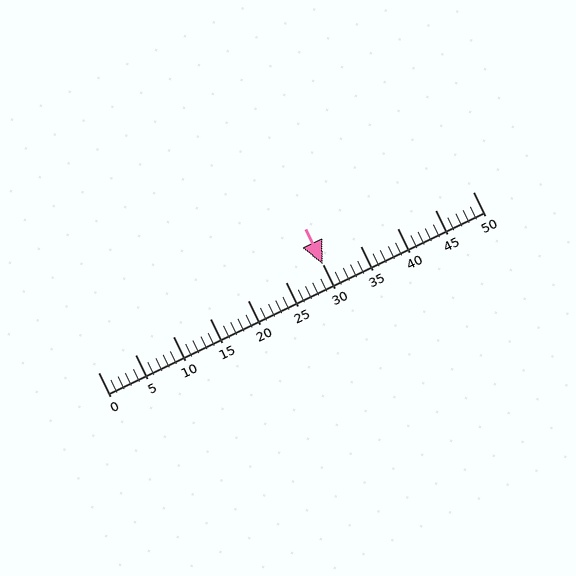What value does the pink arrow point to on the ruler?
The pink arrow points to approximately 30.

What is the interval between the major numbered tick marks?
The major tick marks are spaced 5 units apart.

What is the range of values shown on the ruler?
The ruler shows values from 0 to 50.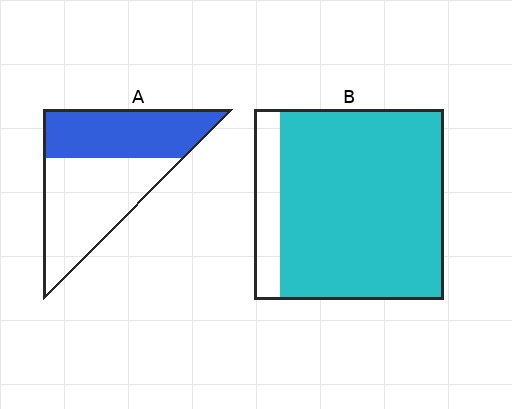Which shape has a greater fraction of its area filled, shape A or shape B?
Shape B.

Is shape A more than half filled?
No.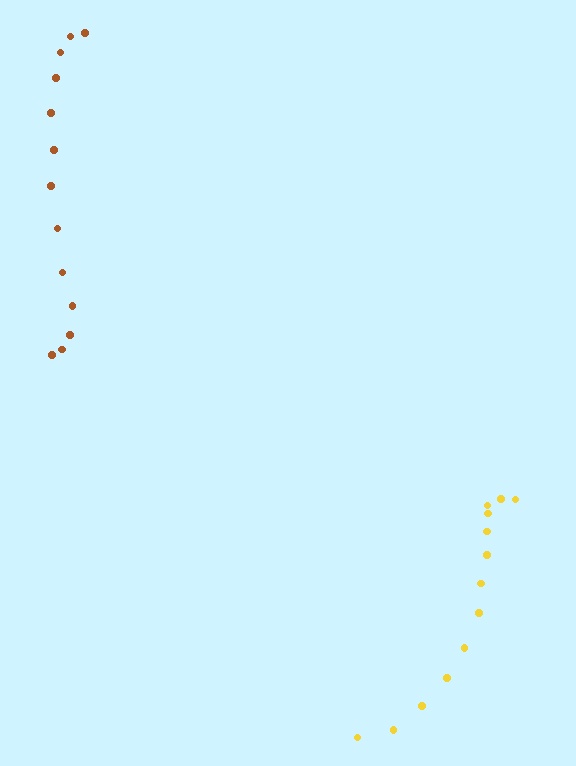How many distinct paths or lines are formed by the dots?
There are 2 distinct paths.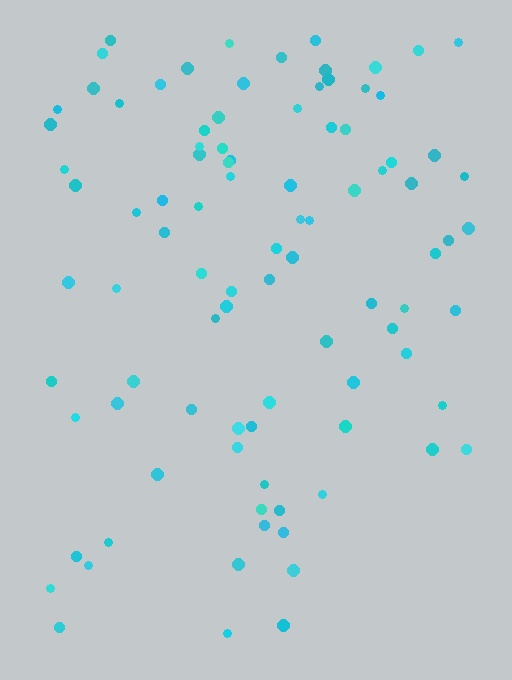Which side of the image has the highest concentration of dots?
The top.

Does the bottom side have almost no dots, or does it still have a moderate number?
Still a moderate number, just noticeably fewer than the top.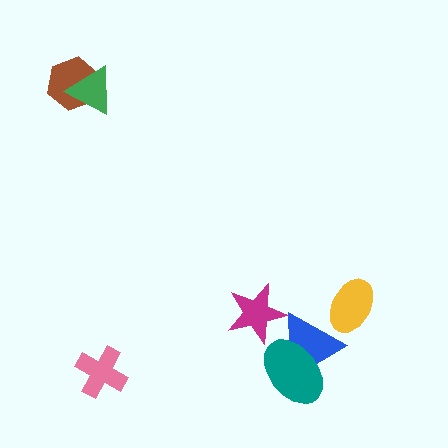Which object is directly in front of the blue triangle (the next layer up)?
The teal ellipse is directly in front of the blue triangle.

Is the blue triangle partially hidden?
Yes, it is partially covered by another shape.